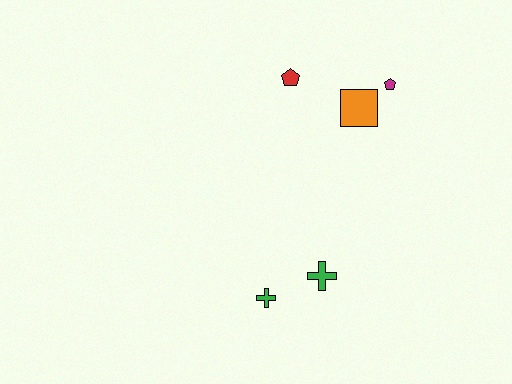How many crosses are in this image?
There are 2 crosses.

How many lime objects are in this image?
There are no lime objects.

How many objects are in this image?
There are 5 objects.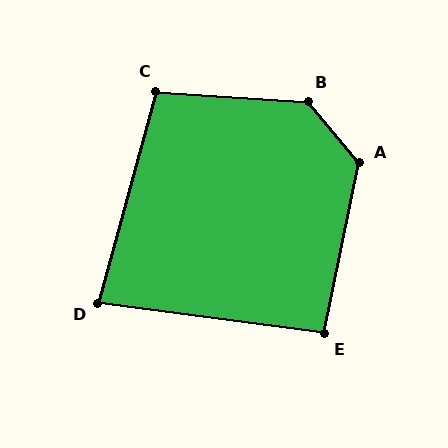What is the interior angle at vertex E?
Approximately 94 degrees (approximately right).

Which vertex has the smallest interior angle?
D, at approximately 82 degrees.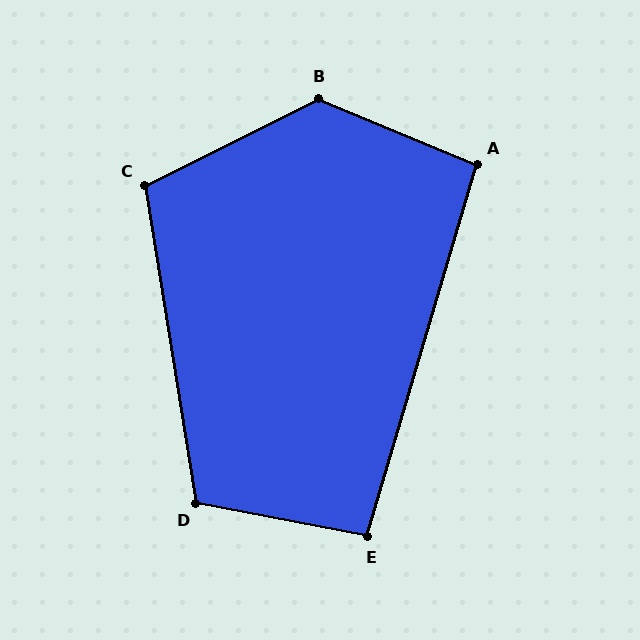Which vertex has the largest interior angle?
B, at approximately 131 degrees.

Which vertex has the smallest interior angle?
E, at approximately 96 degrees.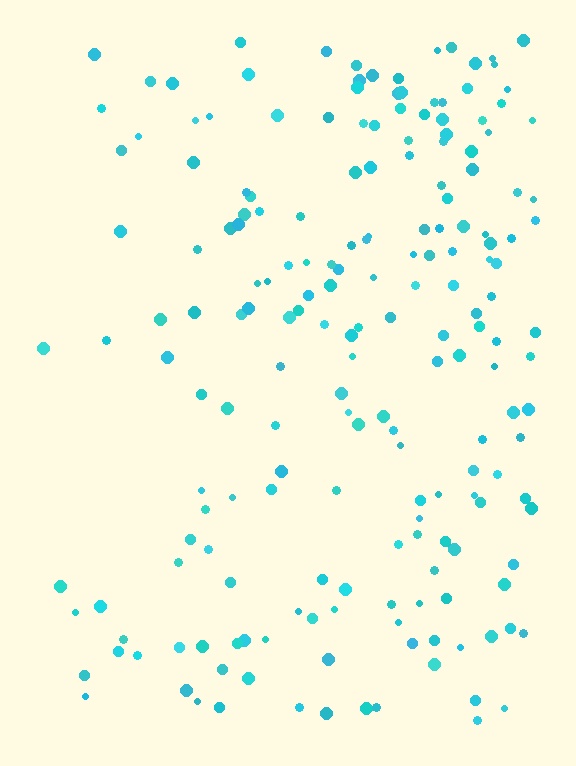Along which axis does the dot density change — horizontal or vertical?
Horizontal.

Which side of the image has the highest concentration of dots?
The right.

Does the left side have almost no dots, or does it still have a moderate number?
Still a moderate number, just noticeably fewer than the right.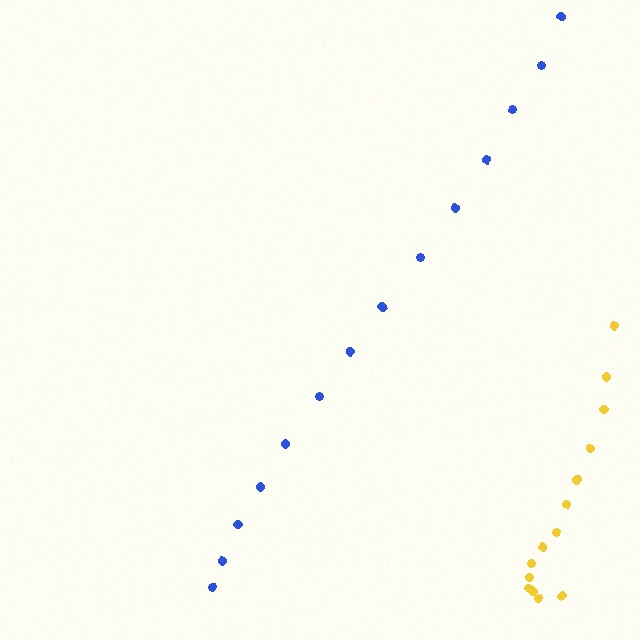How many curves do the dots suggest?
There are 2 distinct paths.